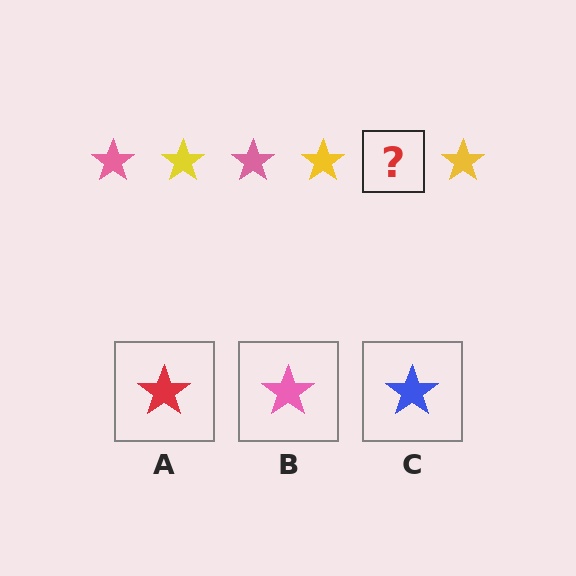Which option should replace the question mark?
Option B.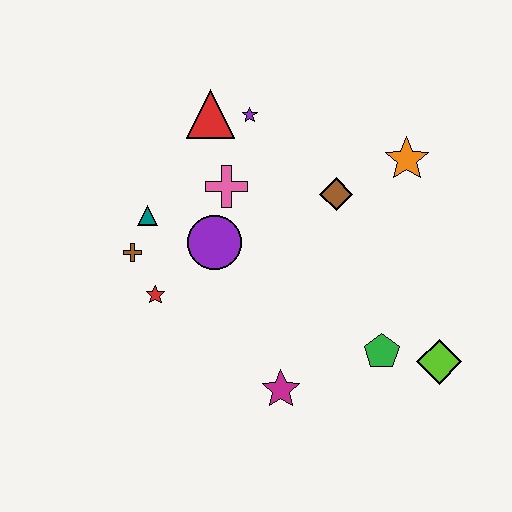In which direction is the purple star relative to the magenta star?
The purple star is above the magenta star.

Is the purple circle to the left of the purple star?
Yes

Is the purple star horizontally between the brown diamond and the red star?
Yes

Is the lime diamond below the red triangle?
Yes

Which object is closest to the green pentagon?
The lime diamond is closest to the green pentagon.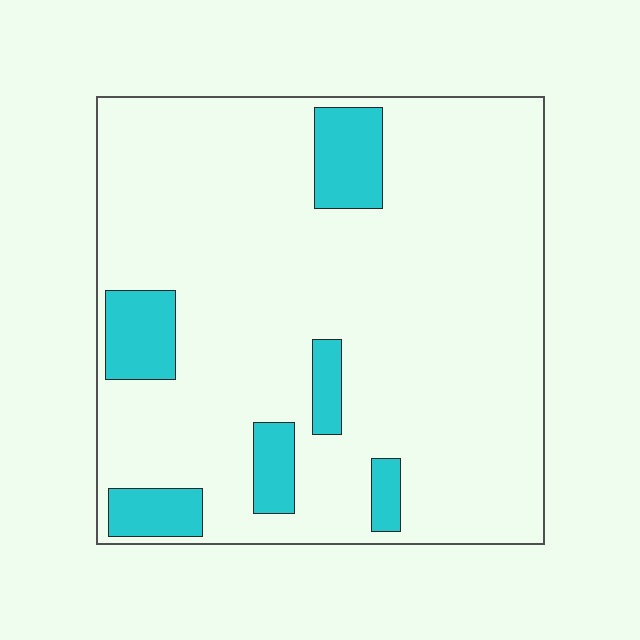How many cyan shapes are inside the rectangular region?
6.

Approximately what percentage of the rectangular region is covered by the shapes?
Approximately 15%.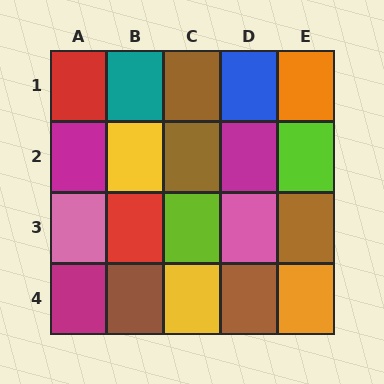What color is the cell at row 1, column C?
Brown.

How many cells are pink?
2 cells are pink.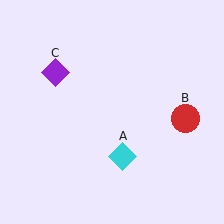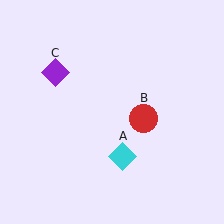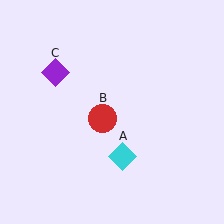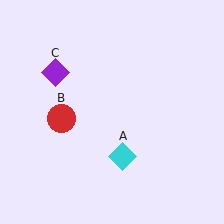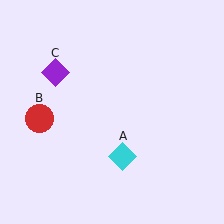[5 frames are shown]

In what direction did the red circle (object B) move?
The red circle (object B) moved left.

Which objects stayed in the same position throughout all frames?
Cyan diamond (object A) and purple diamond (object C) remained stationary.